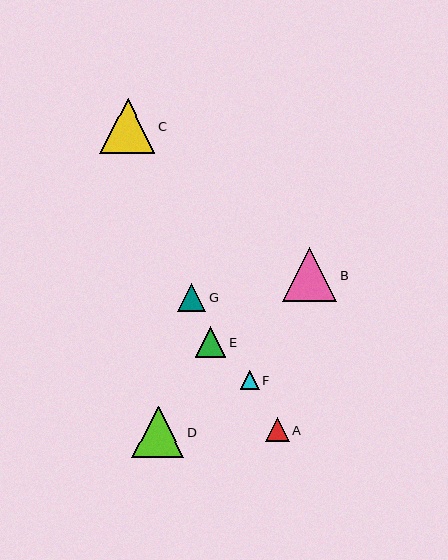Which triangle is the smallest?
Triangle F is the smallest with a size of approximately 19 pixels.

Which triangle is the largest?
Triangle C is the largest with a size of approximately 55 pixels.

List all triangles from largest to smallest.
From largest to smallest: C, B, D, E, G, A, F.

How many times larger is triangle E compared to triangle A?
Triangle E is approximately 1.3 times the size of triangle A.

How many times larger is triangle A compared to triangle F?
Triangle A is approximately 1.3 times the size of triangle F.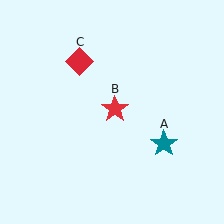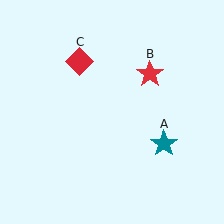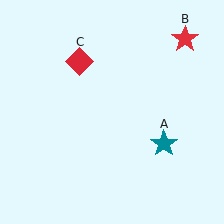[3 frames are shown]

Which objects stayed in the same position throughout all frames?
Teal star (object A) and red diamond (object C) remained stationary.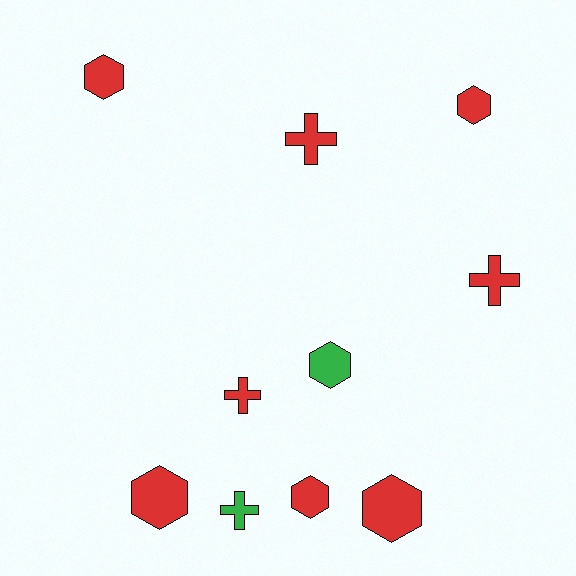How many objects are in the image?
There are 10 objects.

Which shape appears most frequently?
Hexagon, with 6 objects.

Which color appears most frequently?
Red, with 8 objects.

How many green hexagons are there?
There is 1 green hexagon.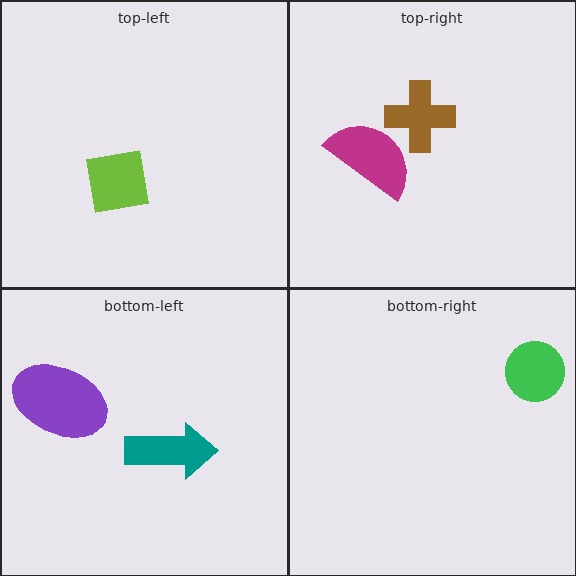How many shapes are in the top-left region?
1.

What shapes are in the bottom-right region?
The green circle.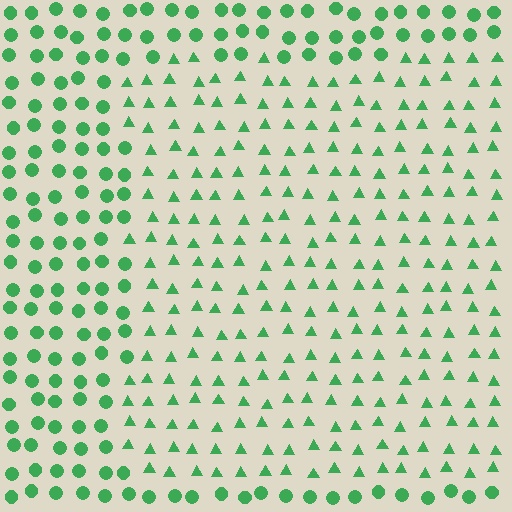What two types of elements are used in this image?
The image uses triangles inside the rectangle region and circles outside it.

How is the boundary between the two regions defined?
The boundary is defined by a change in element shape: triangles inside vs. circles outside. All elements share the same color and spacing.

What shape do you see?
I see a rectangle.